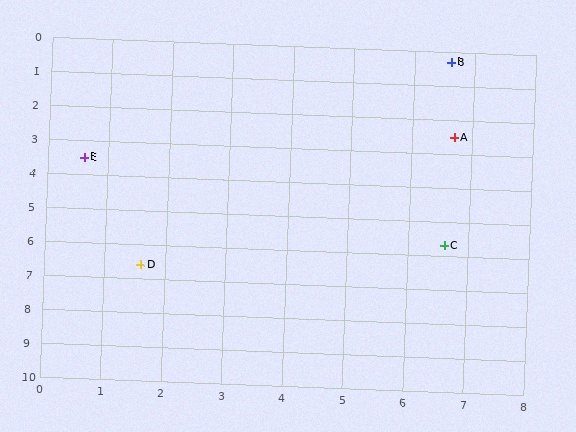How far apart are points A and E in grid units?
Points A and E are about 6.2 grid units apart.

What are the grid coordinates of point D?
Point D is at approximately (1.6, 6.6).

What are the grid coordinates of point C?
Point C is at approximately (6.6, 5.7).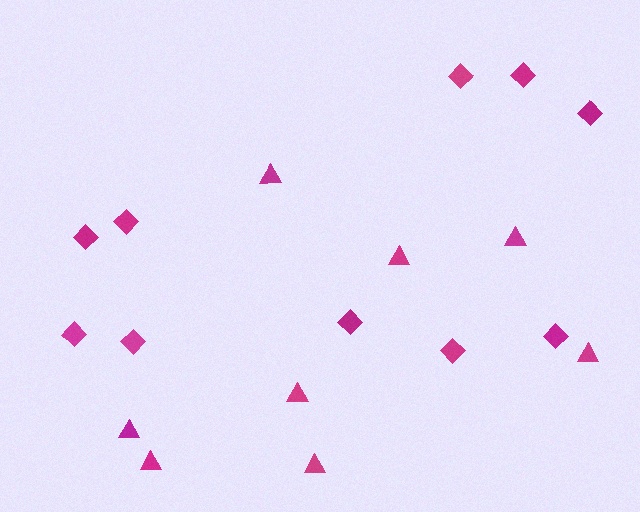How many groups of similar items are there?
There are 2 groups: one group of diamonds (10) and one group of triangles (8).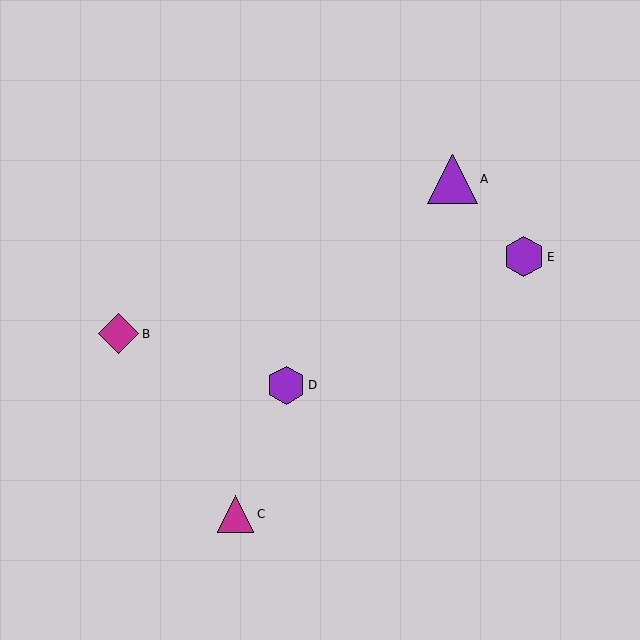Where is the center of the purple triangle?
The center of the purple triangle is at (452, 179).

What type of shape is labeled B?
Shape B is a magenta diamond.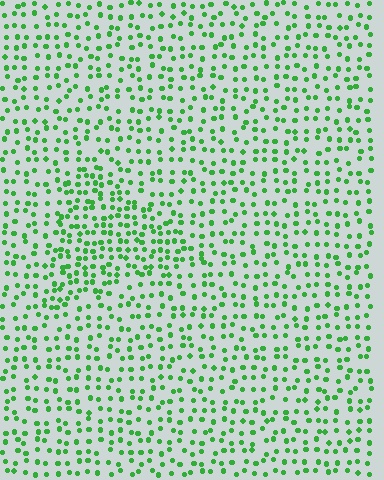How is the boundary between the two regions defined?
The boundary is defined by a change in element density (approximately 1.6x ratio). All elements are the same color, size, and shape.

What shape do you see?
I see a triangle.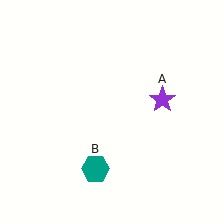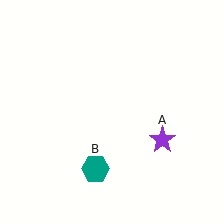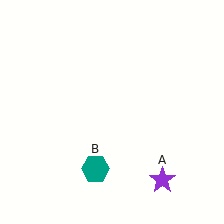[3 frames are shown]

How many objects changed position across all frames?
1 object changed position: purple star (object A).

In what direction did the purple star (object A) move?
The purple star (object A) moved down.